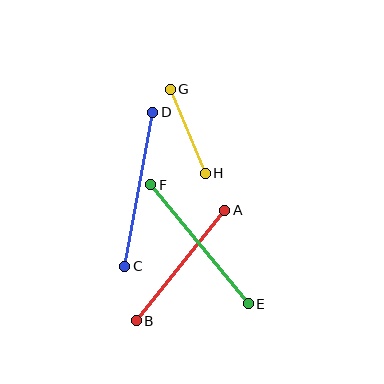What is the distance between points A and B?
The distance is approximately 142 pixels.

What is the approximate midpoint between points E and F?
The midpoint is at approximately (199, 244) pixels.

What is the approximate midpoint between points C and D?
The midpoint is at approximately (139, 189) pixels.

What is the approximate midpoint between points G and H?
The midpoint is at approximately (188, 131) pixels.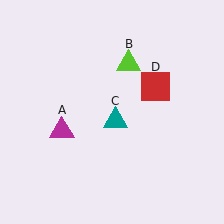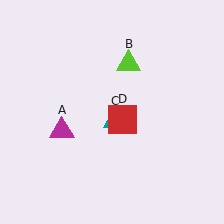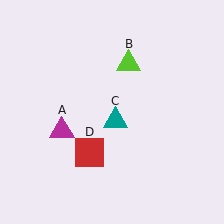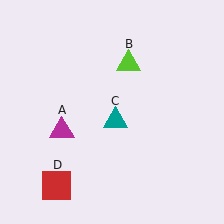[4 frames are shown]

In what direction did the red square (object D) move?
The red square (object D) moved down and to the left.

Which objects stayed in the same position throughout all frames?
Magenta triangle (object A) and lime triangle (object B) and teal triangle (object C) remained stationary.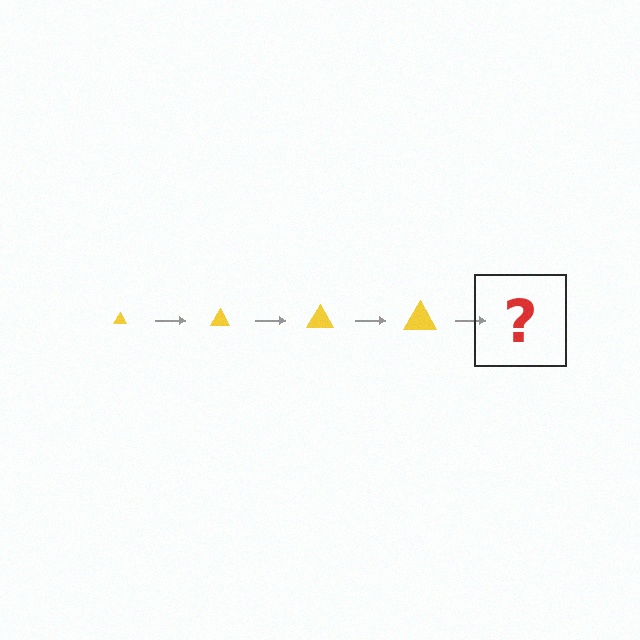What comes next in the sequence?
The next element should be a yellow triangle, larger than the previous one.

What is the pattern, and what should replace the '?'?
The pattern is that the triangle gets progressively larger each step. The '?' should be a yellow triangle, larger than the previous one.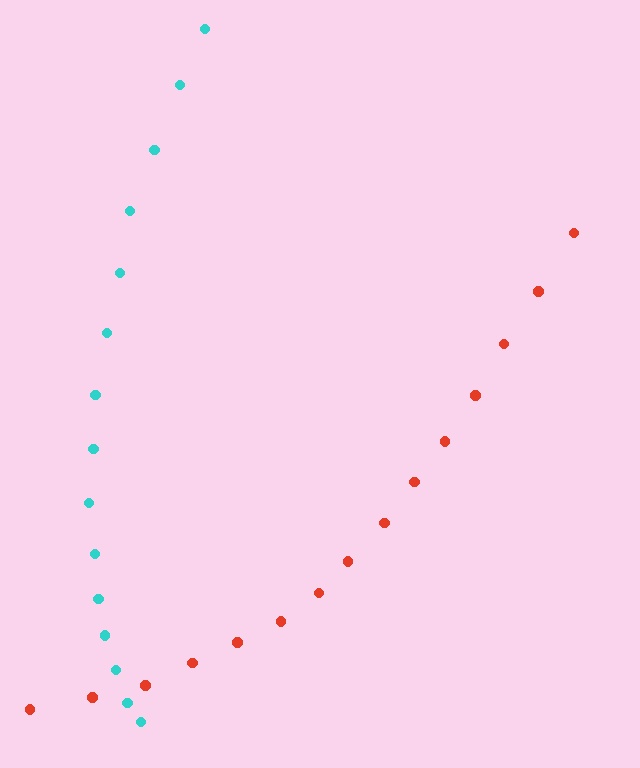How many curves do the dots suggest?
There are 2 distinct paths.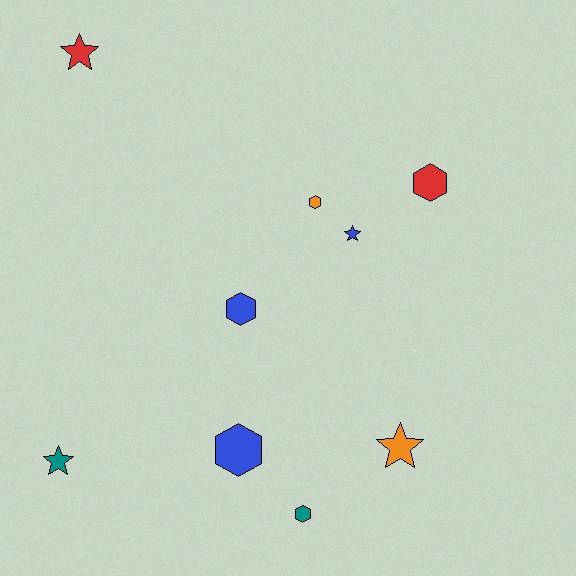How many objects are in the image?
There are 9 objects.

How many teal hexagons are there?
There is 1 teal hexagon.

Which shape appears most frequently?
Hexagon, with 5 objects.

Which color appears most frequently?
Blue, with 3 objects.